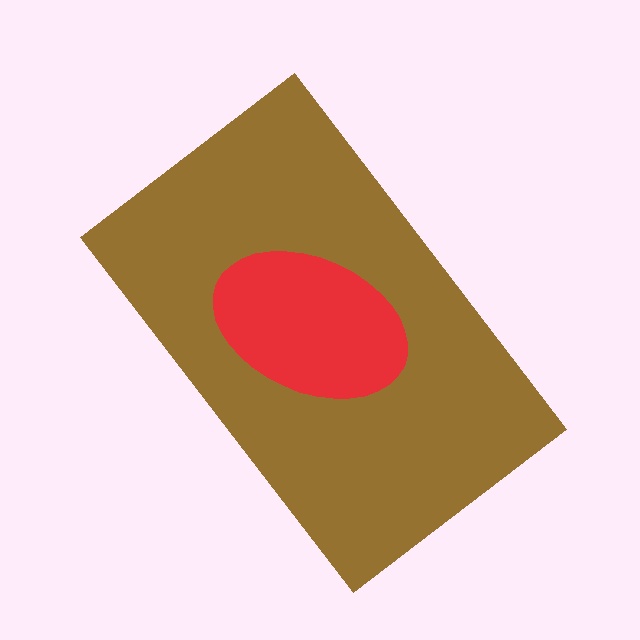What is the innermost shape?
The red ellipse.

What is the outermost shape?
The brown rectangle.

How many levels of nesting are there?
2.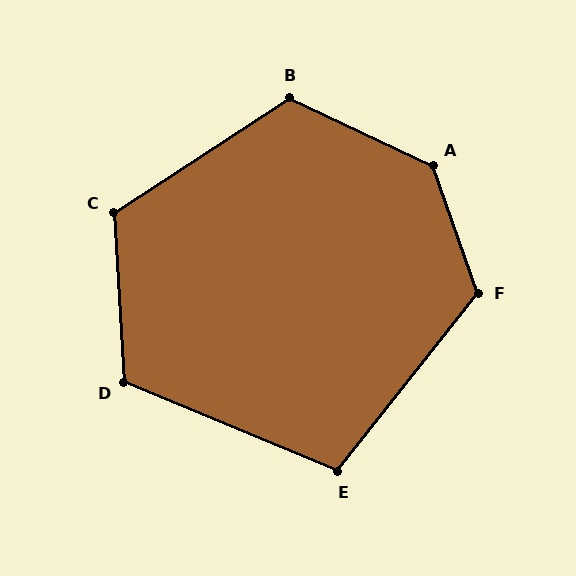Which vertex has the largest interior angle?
A, at approximately 134 degrees.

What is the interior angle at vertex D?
Approximately 116 degrees (obtuse).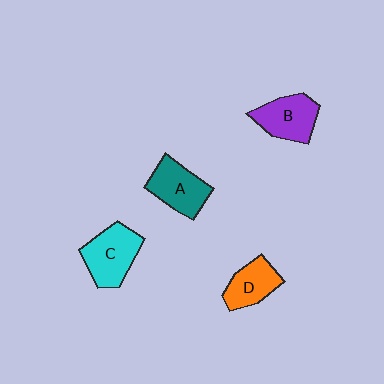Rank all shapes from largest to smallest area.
From largest to smallest: C (cyan), A (teal), B (purple), D (orange).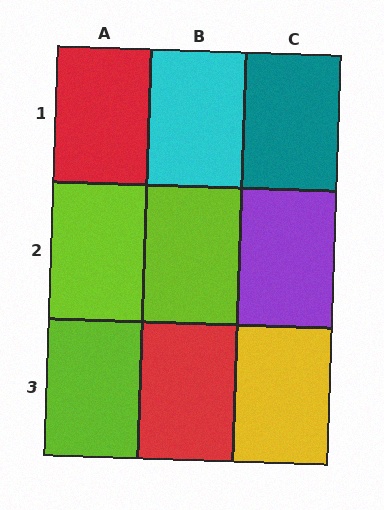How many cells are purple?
1 cell is purple.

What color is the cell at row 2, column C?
Purple.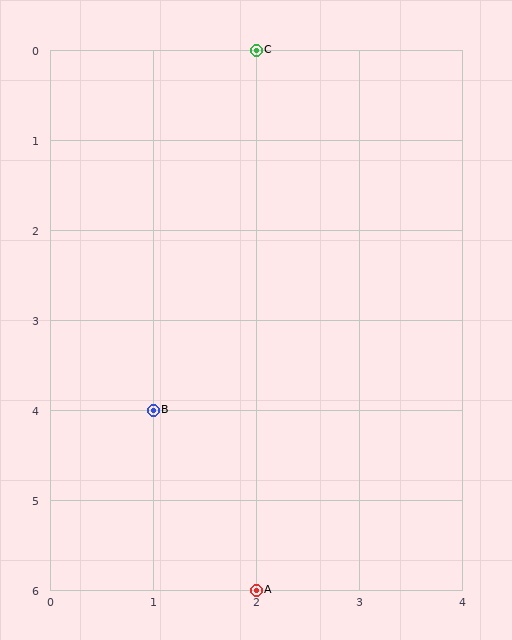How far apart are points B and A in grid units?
Points B and A are 1 column and 2 rows apart (about 2.2 grid units diagonally).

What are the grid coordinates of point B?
Point B is at grid coordinates (1, 4).